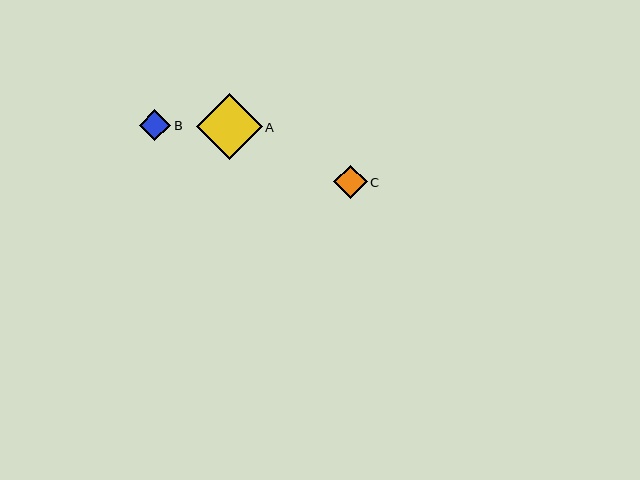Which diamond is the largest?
Diamond A is the largest with a size of approximately 66 pixels.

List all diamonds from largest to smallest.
From largest to smallest: A, C, B.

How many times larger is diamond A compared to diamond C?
Diamond A is approximately 2.0 times the size of diamond C.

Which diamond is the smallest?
Diamond B is the smallest with a size of approximately 31 pixels.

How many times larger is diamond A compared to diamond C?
Diamond A is approximately 2.0 times the size of diamond C.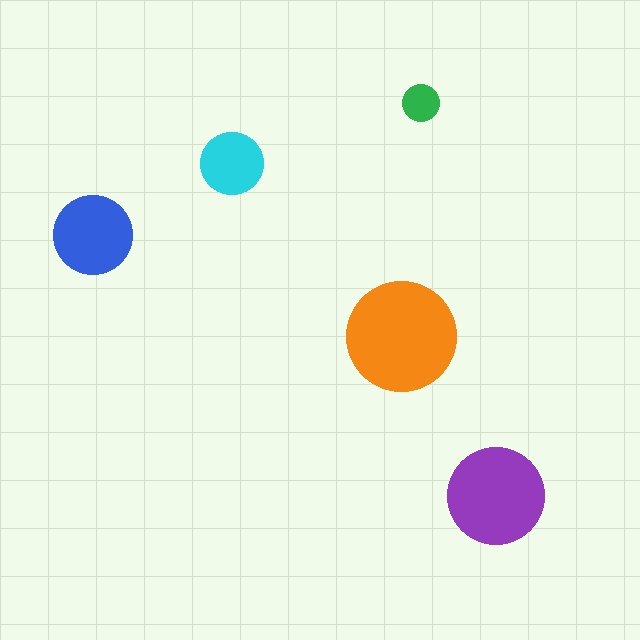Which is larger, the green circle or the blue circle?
The blue one.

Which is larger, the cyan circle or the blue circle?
The blue one.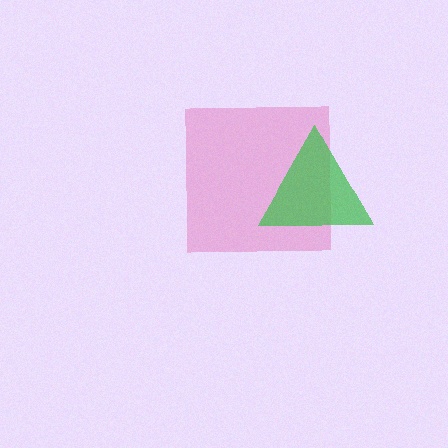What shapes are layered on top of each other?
The layered shapes are: a pink square, a green triangle.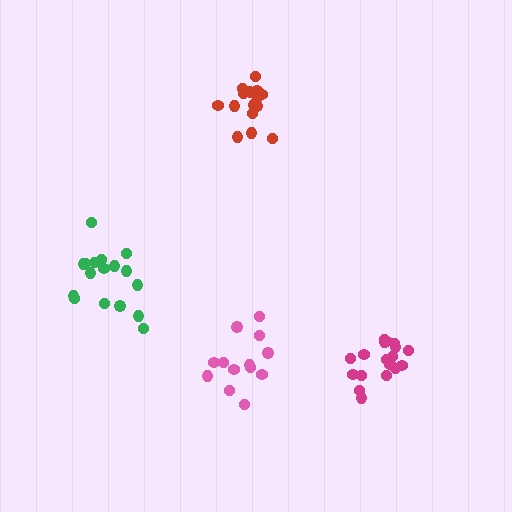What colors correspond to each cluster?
The clusters are colored: pink, red, magenta, green.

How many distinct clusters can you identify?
There are 4 distinct clusters.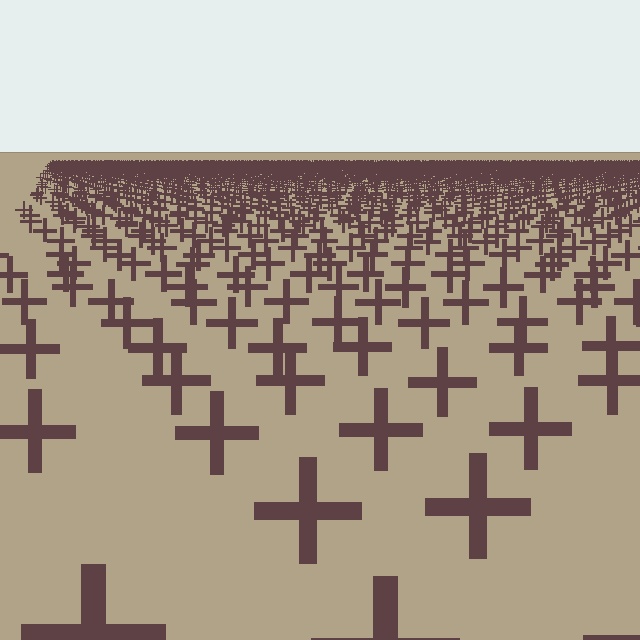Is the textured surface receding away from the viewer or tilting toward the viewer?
The surface is receding away from the viewer. Texture elements get smaller and denser toward the top.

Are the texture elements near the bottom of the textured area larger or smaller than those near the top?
Larger. Near the bottom, elements are closer to the viewer and appear at a bigger on-screen size.